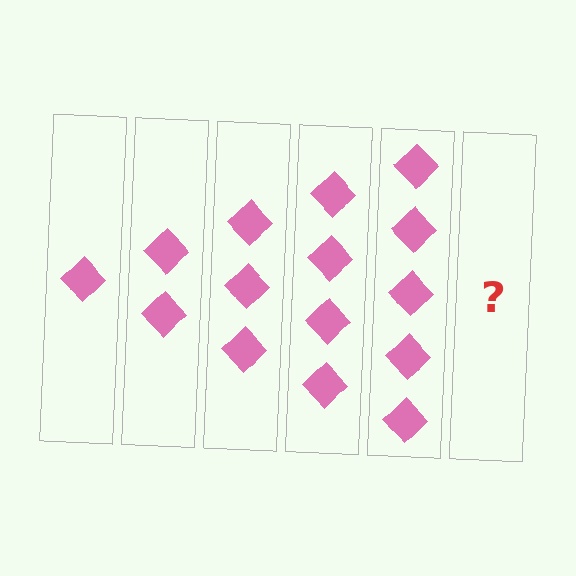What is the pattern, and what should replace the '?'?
The pattern is that each step adds one more diamond. The '?' should be 6 diamonds.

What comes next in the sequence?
The next element should be 6 diamonds.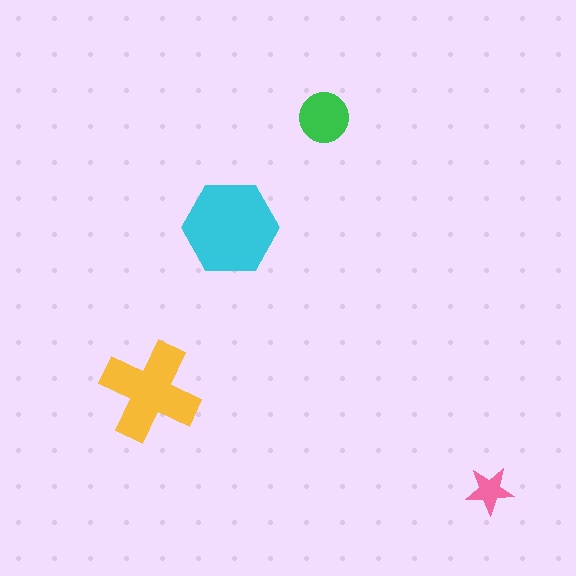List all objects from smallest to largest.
The pink star, the green circle, the yellow cross, the cyan hexagon.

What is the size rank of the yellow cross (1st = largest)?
2nd.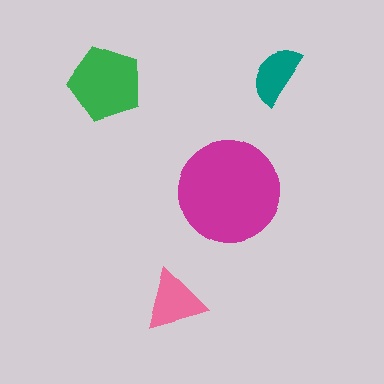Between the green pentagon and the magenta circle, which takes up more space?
The magenta circle.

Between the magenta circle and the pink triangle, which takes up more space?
The magenta circle.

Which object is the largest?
The magenta circle.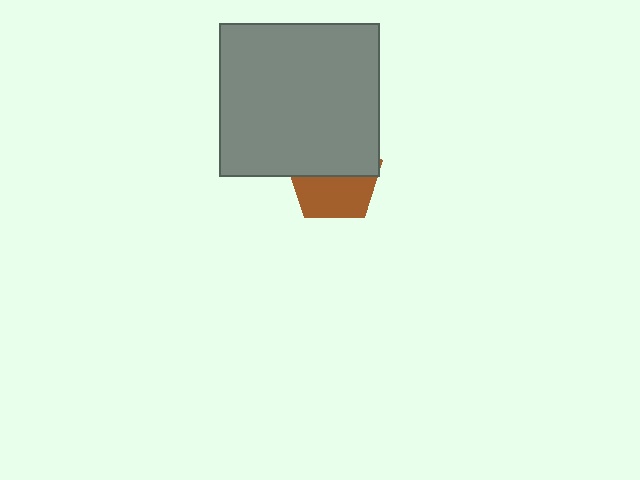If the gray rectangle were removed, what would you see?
You would see the complete brown pentagon.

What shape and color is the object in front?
The object in front is a gray rectangle.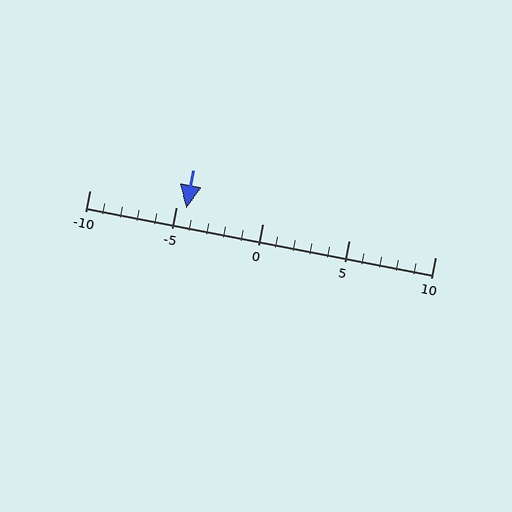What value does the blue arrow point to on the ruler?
The blue arrow points to approximately -4.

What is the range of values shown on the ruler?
The ruler shows values from -10 to 10.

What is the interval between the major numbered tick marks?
The major tick marks are spaced 5 units apart.